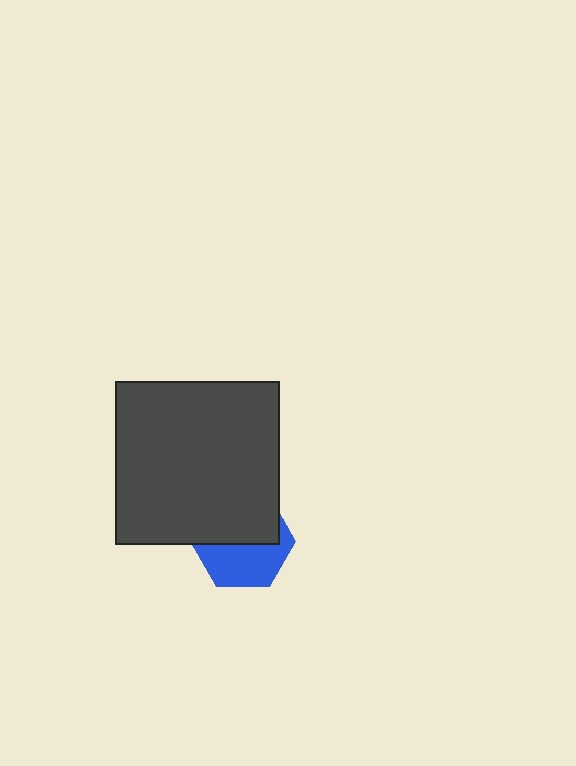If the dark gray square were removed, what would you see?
You would see the complete blue hexagon.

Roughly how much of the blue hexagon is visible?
About half of it is visible (roughly 48%).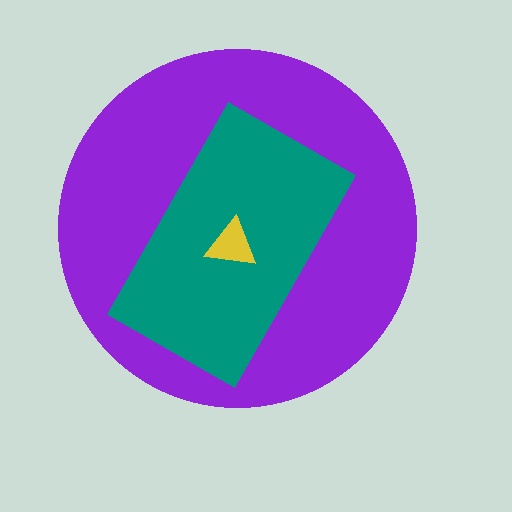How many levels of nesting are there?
3.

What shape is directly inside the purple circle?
The teal rectangle.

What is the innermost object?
The yellow triangle.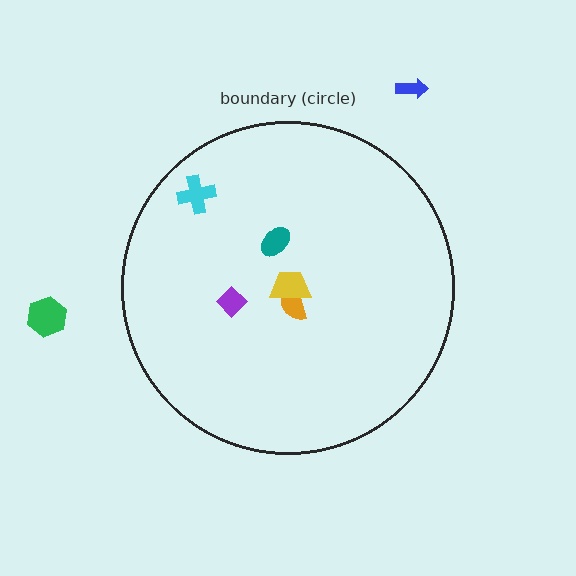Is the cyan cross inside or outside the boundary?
Inside.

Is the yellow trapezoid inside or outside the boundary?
Inside.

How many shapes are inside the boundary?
5 inside, 2 outside.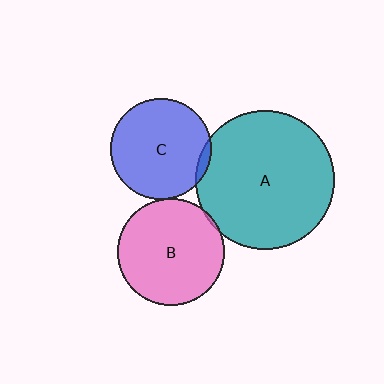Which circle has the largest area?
Circle A (teal).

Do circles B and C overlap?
Yes.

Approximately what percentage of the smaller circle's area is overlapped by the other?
Approximately 5%.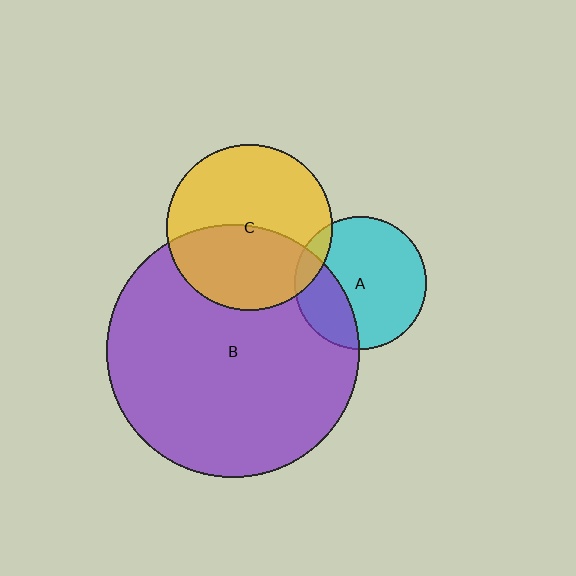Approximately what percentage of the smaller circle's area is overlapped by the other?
Approximately 10%.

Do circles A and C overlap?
Yes.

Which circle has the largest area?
Circle B (purple).